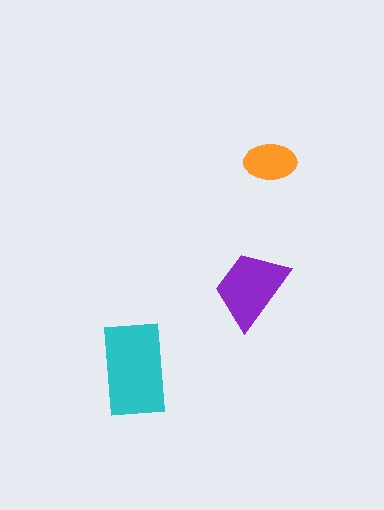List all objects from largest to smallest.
The cyan rectangle, the purple trapezoid, the orange ellipse.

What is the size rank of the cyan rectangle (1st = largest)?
1st.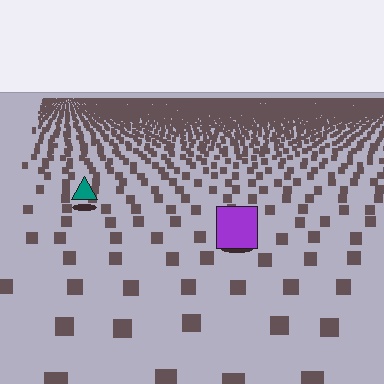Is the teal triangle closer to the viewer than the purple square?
No. The purple square is closer — you can tell from the texture gradient: the ground texture is coarser near it.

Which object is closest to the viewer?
The purple square is closest. The texture marks near it are larger and more spread out.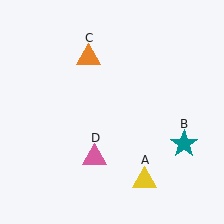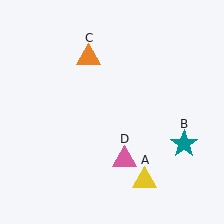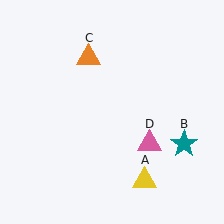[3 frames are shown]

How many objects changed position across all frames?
1 object changed position: pink triangle (object D).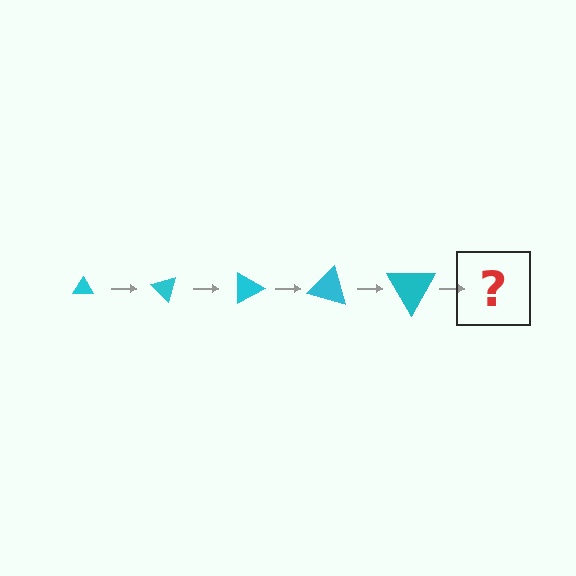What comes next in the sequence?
The next element should be a triangle, larger than the previous one and rotated 225 degrees from the start.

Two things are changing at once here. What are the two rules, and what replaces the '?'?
The two rules are that the triangle grows larger each step and it rotates 45 degrees each step. The '?' should be a triangle, larger than the previous one and rotated 225 degrees from the start.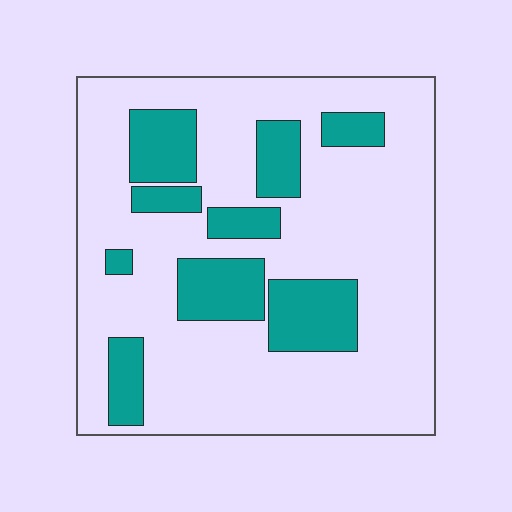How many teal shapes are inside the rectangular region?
9.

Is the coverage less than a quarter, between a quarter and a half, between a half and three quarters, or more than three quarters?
Less than a quarter.